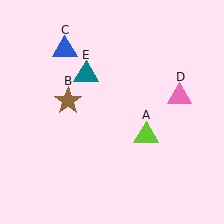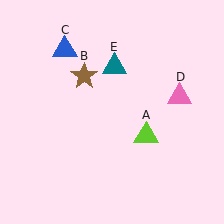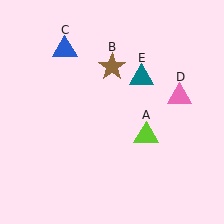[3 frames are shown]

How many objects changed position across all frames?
2 objects changed position: brown star (object B), teal triangle (object E).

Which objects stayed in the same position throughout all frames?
Lime triangle (object A) and blue triangle (object C) and pink triangle (object D) remained stationary.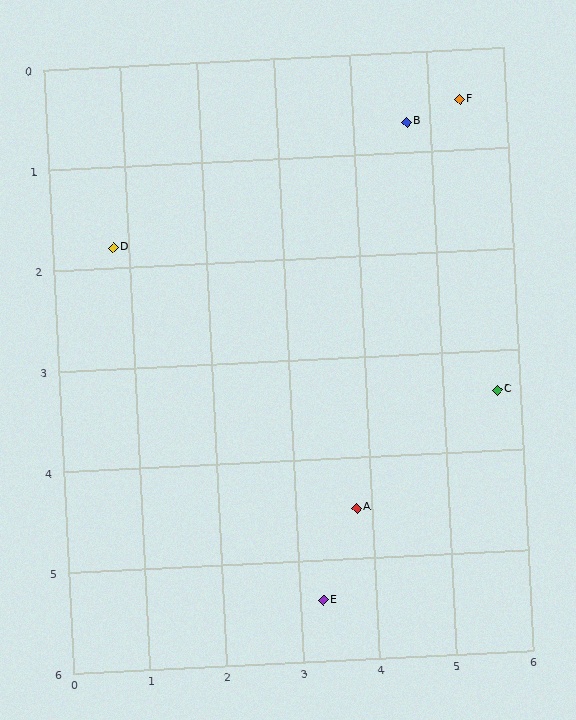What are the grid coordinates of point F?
Point F is at approximately (5.4, 0.5).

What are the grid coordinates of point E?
Point E is at approximately (3.3, 5.4).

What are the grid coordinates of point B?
Point B is at approximately (4.7, 0.7).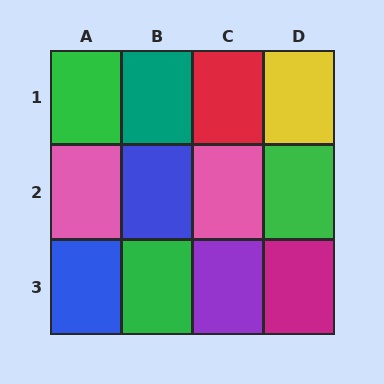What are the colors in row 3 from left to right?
Blue, green, purple, magenta.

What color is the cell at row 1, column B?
Teal.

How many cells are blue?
2 cells are blue.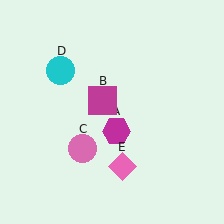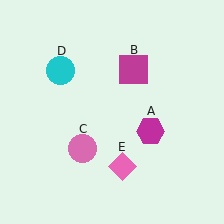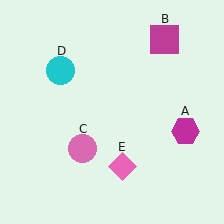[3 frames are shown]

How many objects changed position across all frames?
2 objects changed position: magenta hexagon (object A), magenta square (object B).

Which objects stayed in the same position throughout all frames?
Pink circle (object C) and cyan circle (object D) and pink diamond (object E) remained stationary.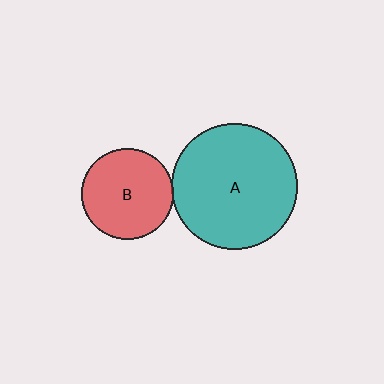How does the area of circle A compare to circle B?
Approximately 1.9 times.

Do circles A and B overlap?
Yes.